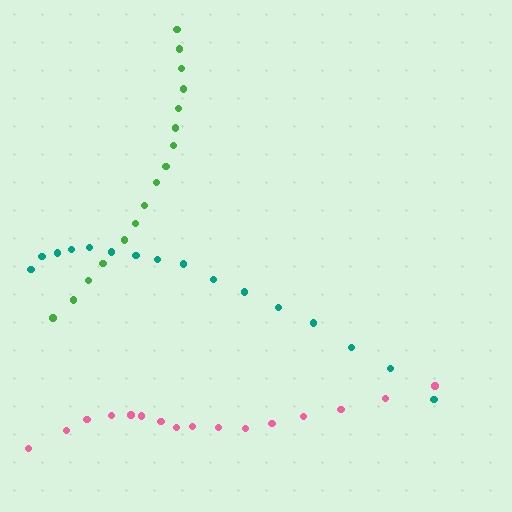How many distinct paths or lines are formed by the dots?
There are 3 distinct paths.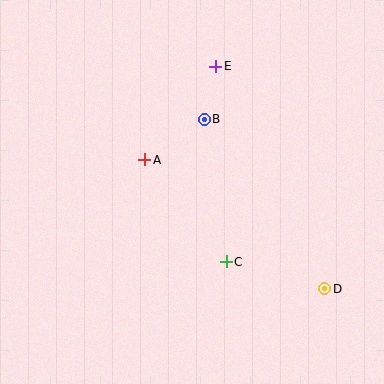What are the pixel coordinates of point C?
Point C is at (226, 262).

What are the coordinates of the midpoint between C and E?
The midpoint between C and E is at (221, 164).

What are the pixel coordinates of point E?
Point E is at (216, 66).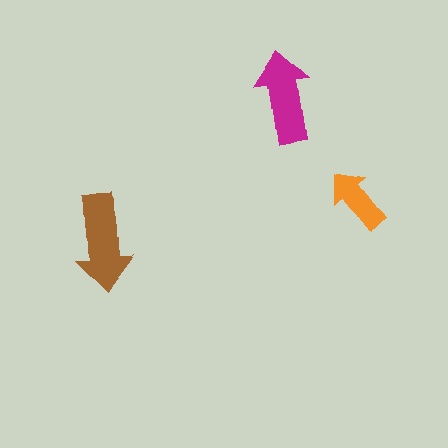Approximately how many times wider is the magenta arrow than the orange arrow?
About 1.5 times wider.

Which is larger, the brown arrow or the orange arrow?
The brown one.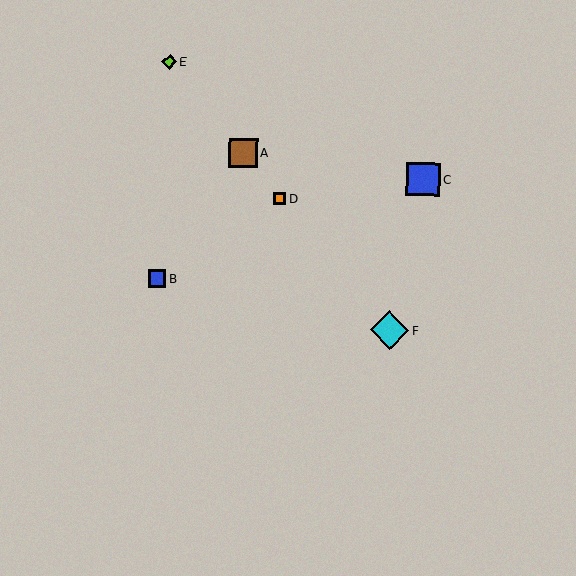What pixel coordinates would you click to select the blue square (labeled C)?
Click at (423, 179) to select the blue square C.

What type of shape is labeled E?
Shape E is a lime diamond.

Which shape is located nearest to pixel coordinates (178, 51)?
The lime diamond (labeled E) at (170, 62) is nearest to that location.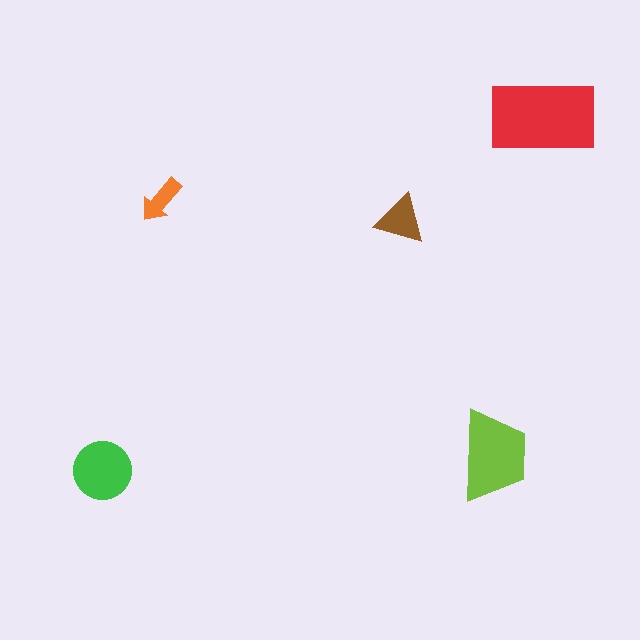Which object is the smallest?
The orange arrow.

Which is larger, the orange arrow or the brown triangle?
The brown triangle.